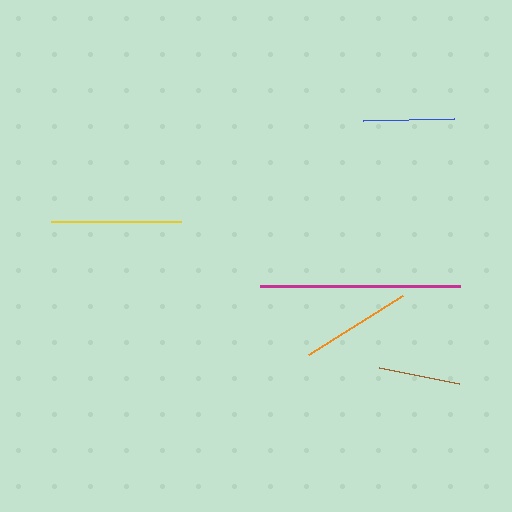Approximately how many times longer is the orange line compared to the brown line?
The orange line is approximately 1.4 times the length of the brown line.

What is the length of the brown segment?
The brown segment is approximately 82 pixels long.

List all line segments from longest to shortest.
From longest to shortest: magenta, yellow, orange, blue, brown.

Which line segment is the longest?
The magenta line is the longest at approximately 200 pixels.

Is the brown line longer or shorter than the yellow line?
The yellow line is longer than the brown line.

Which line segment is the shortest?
The brown line is the shortest at approximately 82 pixels.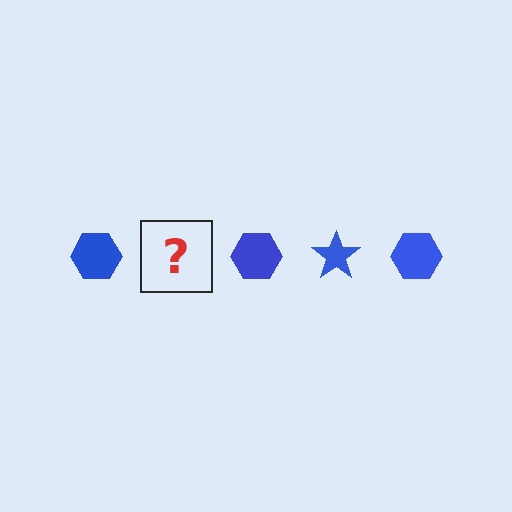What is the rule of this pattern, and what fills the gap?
The rule is that the pattern cycles through hexagon, star shapes in blue. The gap should be filled with a blue star.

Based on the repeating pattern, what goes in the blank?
The blank should be a blue star.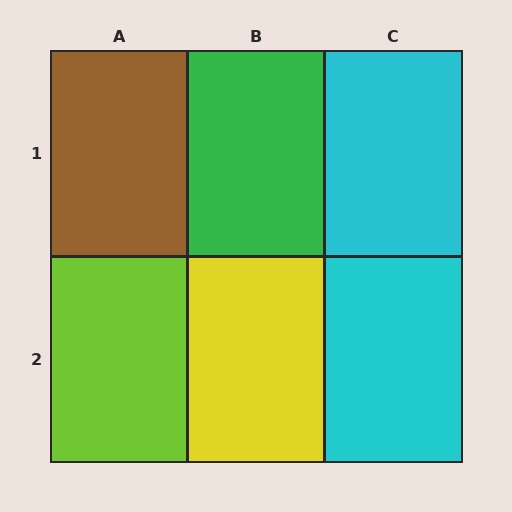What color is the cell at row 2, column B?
Yellow.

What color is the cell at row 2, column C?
Cyan.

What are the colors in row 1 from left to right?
Brown, green, cyan.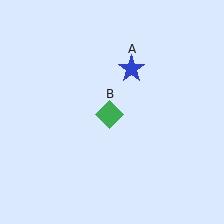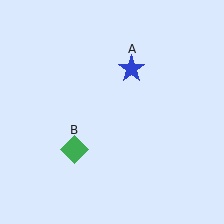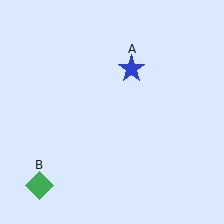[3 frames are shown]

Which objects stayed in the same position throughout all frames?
Blue star (object A) remained stationary.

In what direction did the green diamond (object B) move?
The green diamond (object B) moved down and to the left.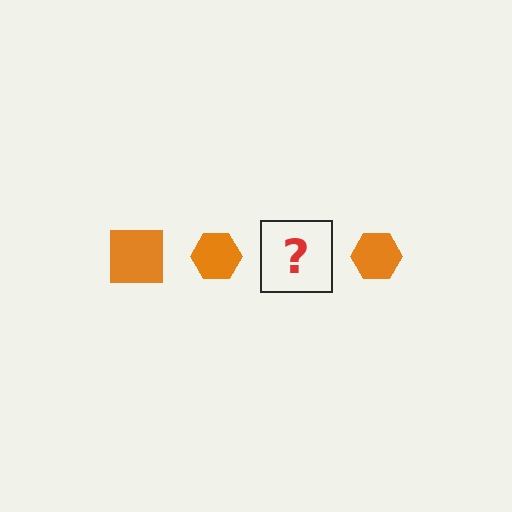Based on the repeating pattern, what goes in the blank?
The blank should be an orange square.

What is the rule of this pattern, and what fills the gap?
The rule is that the pattern cycles through square, hexagon shapes in orange. The gap should be filled with an orange square.